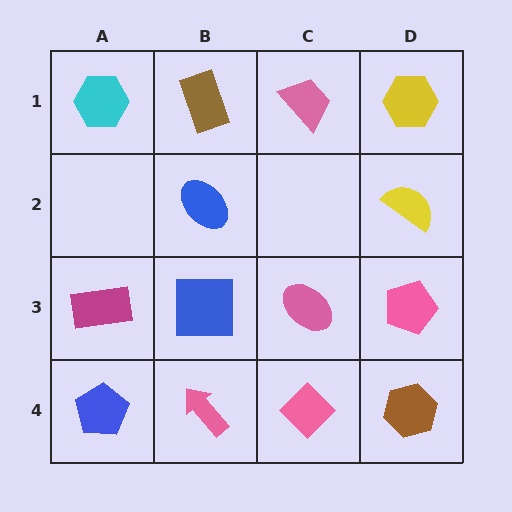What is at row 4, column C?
A pink diamond.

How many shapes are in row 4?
4 shapes.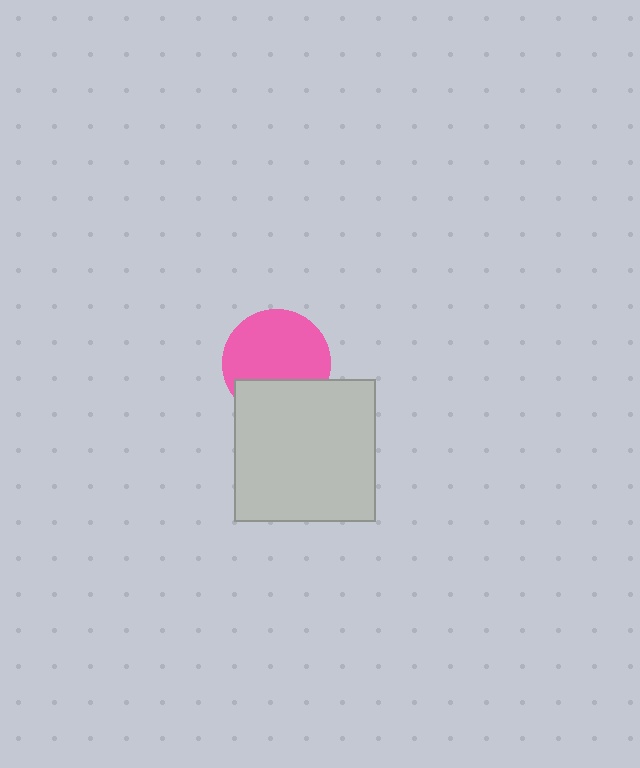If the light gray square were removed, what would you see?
You would see the complete pink circle.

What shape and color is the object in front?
The object in front is a light gray square.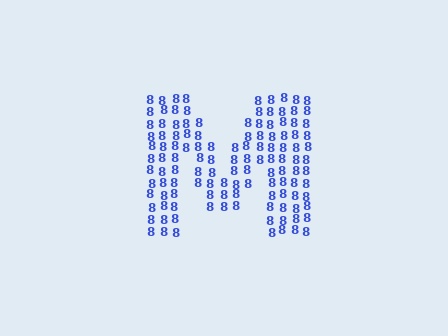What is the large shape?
The large shape is the letter M.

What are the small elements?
The small elements are digit 8's.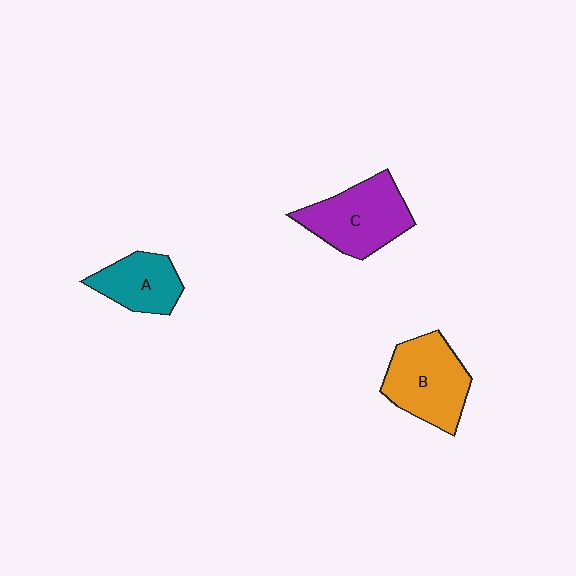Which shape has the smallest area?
Shape A (teal).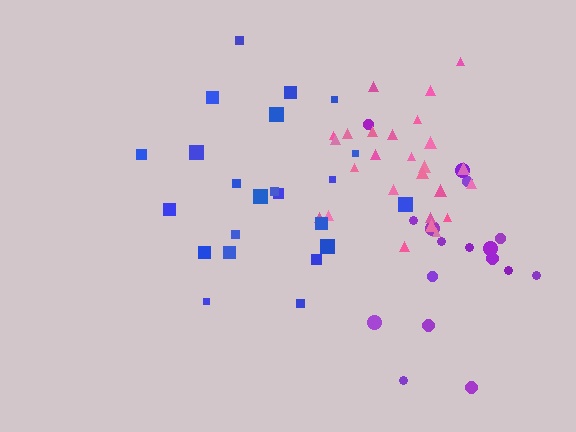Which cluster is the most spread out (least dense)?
Blue.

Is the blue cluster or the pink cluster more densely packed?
Pink.